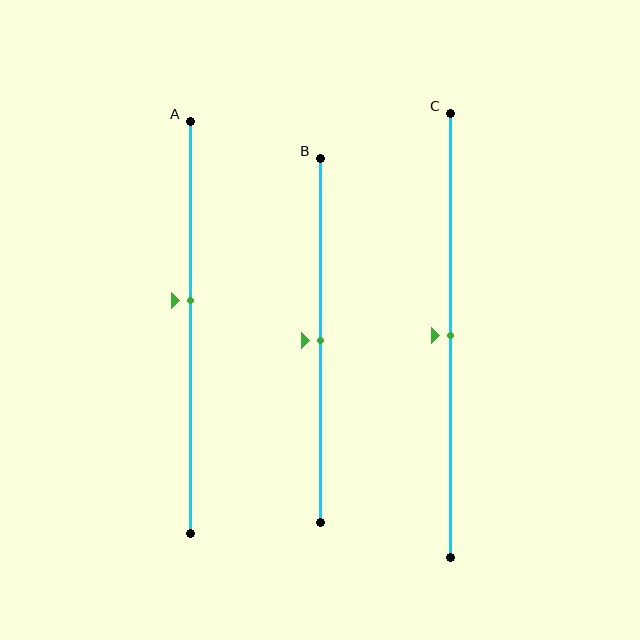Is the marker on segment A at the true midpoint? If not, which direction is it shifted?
No, the marker on segment A is shifted upward by about 7% of the segment length.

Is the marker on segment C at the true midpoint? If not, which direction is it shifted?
Yes, the marker on segment C is at the true midpoint.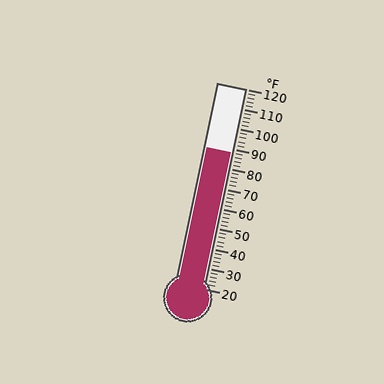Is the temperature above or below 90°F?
The temperature is below 90°F.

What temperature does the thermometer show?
The thermometer shows approximately 88°F.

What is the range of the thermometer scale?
The thermometer scale ranges from 20°F to 120°F.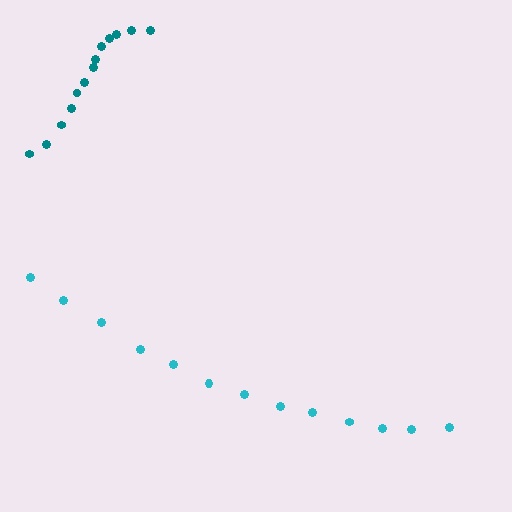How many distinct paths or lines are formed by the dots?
There are 2 distinct paths.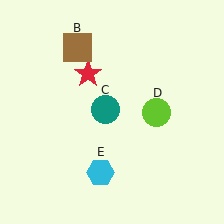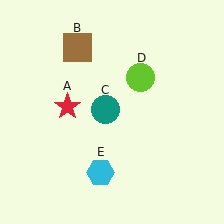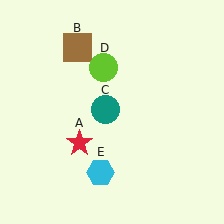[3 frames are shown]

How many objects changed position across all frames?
2 objects changed position: red star (object A), lime circle (object D).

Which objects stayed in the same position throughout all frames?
Brown square (object B) and teal circle (object C) and cyan hexagon (object E) remained stationary.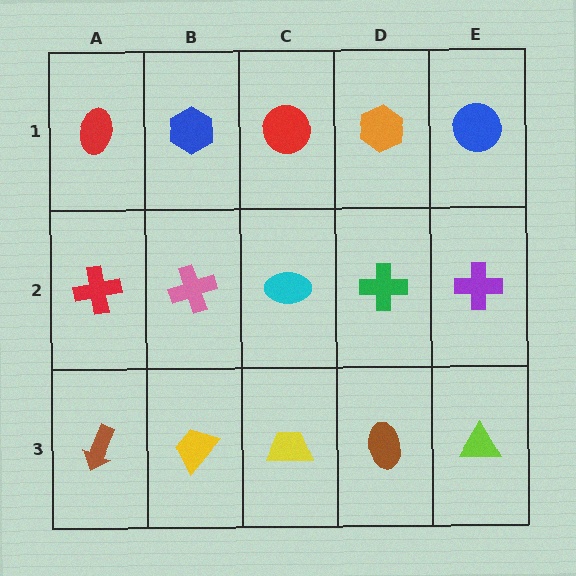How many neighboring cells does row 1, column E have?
2.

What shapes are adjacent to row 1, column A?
A red cross (row 2, column A), a blue hexagon (row 1, column B).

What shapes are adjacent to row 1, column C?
A cyan ellipse (row 2, column C), a blue hexagon (row 1, column B), an orange hexagon (row 1, column D).